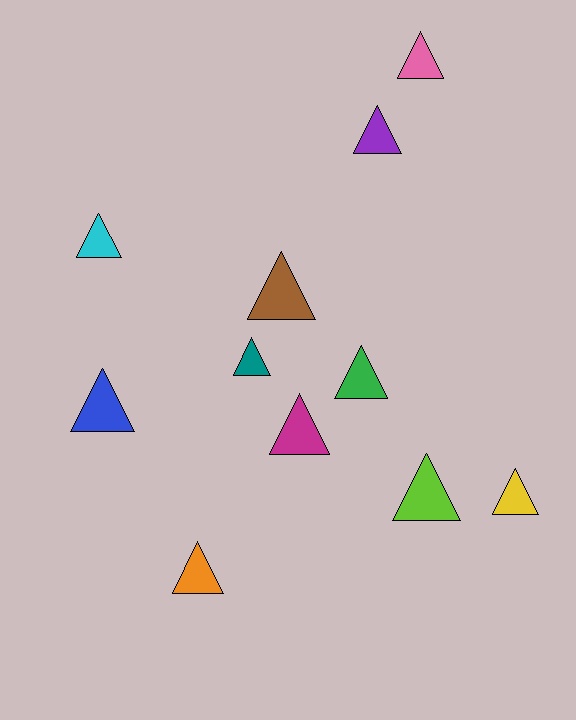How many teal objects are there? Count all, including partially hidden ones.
There is 1 teal object.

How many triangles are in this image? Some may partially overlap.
There are 11 triangles.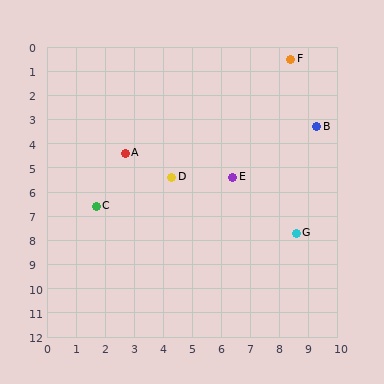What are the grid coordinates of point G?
Point G is at approximately (8.6, 7.7).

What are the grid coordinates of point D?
Point D is at approximately (4.3, 5.4).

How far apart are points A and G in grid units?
Points A and G are about 6.8 grid units apart.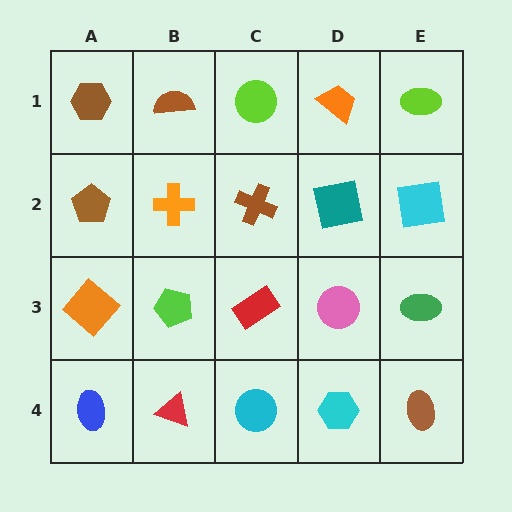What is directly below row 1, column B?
An orange cross.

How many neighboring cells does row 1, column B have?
3.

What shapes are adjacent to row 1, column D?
A teal square (row 2, column D), a lime circle (row 1, column C), a lime ellipse (row 1, column E).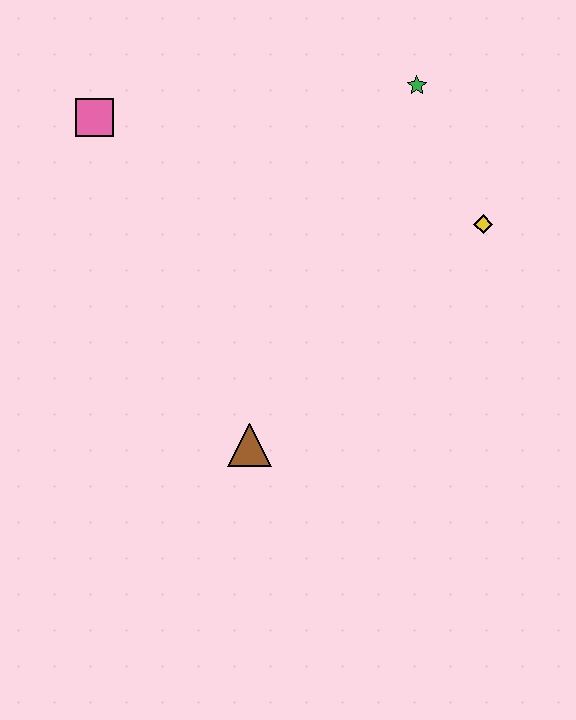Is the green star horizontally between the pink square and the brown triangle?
No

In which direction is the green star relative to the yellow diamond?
The green star is above the yellow diamond.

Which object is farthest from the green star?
The brown triangle is farthest from the green star.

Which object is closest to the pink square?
The green star is closest to the pink square.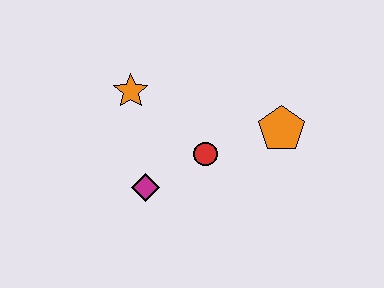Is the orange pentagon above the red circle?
Yes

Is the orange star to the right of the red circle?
No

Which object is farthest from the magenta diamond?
The orange pentagon is farthest from the magenta diamond.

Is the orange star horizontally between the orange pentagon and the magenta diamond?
No